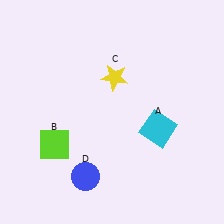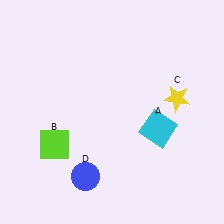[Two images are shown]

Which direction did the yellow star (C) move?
The yellow star (C) moved right.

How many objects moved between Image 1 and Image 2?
1 object moved between the two images.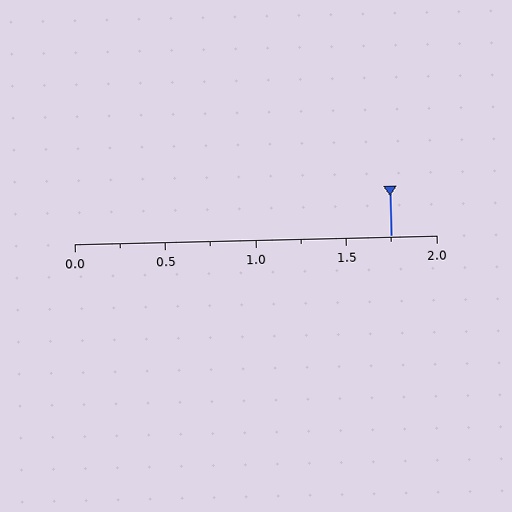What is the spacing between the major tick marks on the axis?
The major ticks are spaced 0.5 apart.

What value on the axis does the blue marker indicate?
The marker indicates approximately 1.75.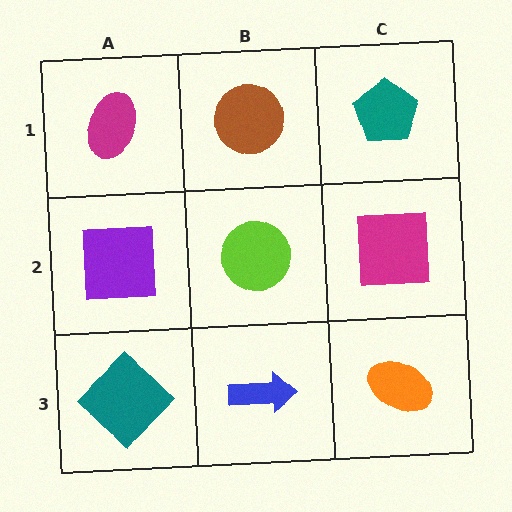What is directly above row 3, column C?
A magenta square.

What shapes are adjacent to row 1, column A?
A purple square (row 2, column A), a brown circle (row 1, column B).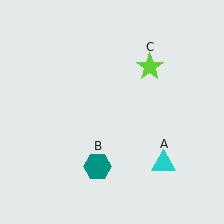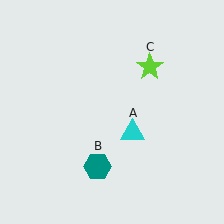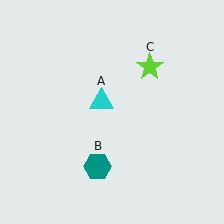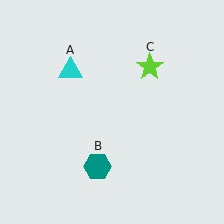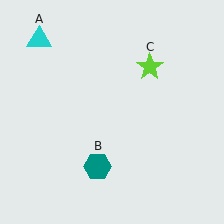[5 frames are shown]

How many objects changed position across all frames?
1 object changed position: cyan triangle (object A).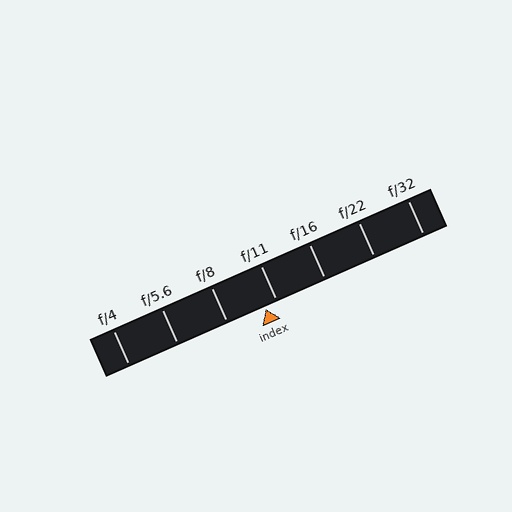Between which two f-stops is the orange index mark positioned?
The index mark is between f/8 and f/11.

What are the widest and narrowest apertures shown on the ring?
The widest aperture shown is f/4 and the narrowest is f/32.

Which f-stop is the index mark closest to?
The index mark is closest to f/11.